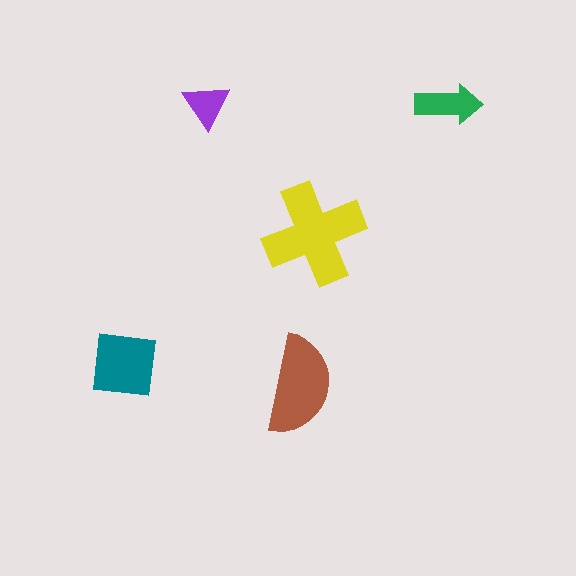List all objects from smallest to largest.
The purple triangle, the green arrow, the teal square, the brown semicircle, the yellow cross.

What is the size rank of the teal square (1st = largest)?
3rd.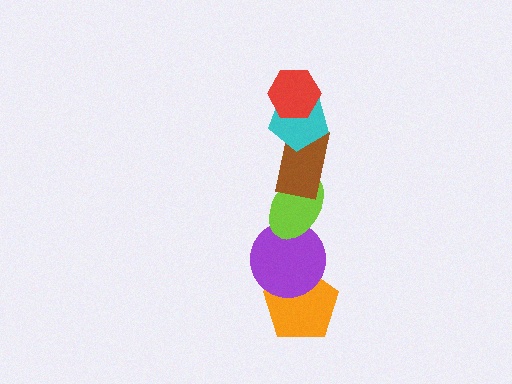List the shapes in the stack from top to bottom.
From top to bottom: the red hexagon, the cyan pentagon, the brown rectangle, the lime ellipse, the purple circle, the orange pentagon.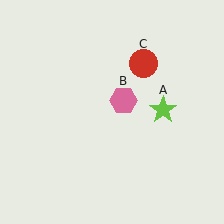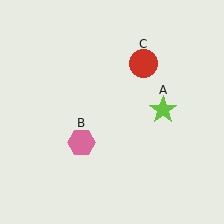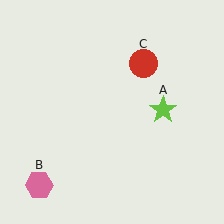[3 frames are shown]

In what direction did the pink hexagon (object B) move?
The pink hexagon (object B) moved down and to the left.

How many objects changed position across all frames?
1 object changed position: pink hexagon (object B).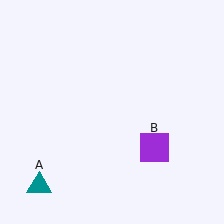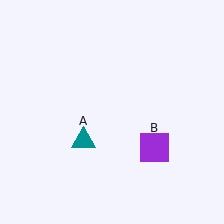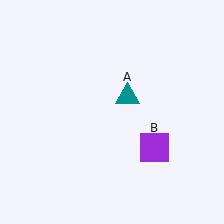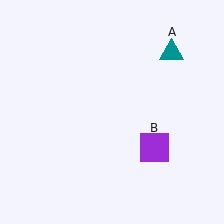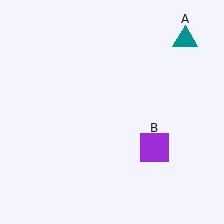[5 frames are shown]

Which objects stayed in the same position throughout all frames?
Purple square (object B) remained stationary.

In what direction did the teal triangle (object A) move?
The teal triangle (object A) moved up and to the right.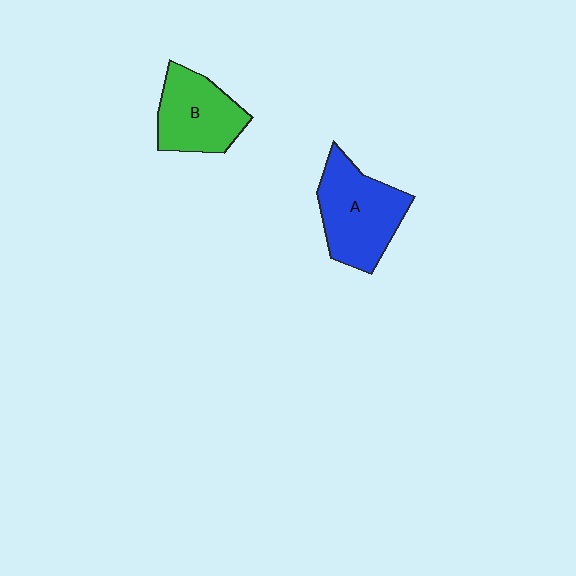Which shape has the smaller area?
Shape B (green).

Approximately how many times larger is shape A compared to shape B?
Approximately 1.2 times.